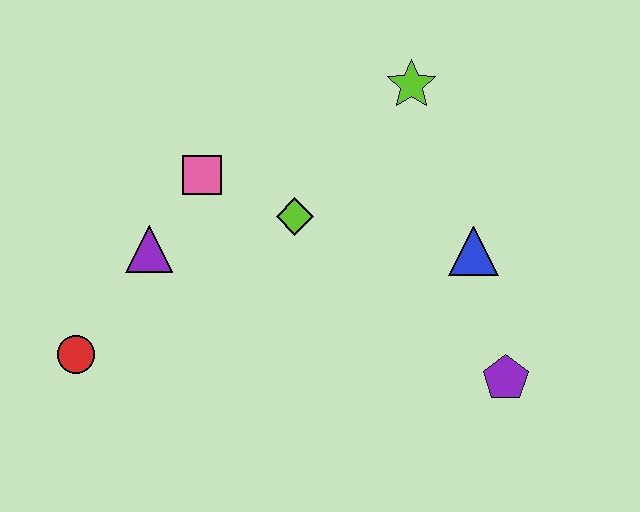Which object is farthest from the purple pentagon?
The red circle is farthest from the purple pentagon.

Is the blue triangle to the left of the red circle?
No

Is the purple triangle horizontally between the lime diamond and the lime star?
No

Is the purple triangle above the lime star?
No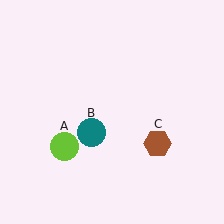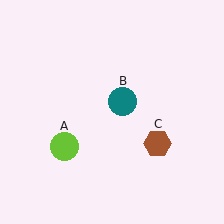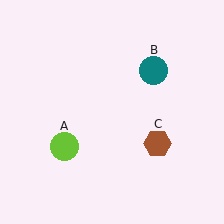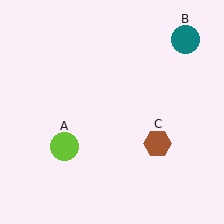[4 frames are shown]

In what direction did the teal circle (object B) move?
The teal circle (object B) moved up and to the right.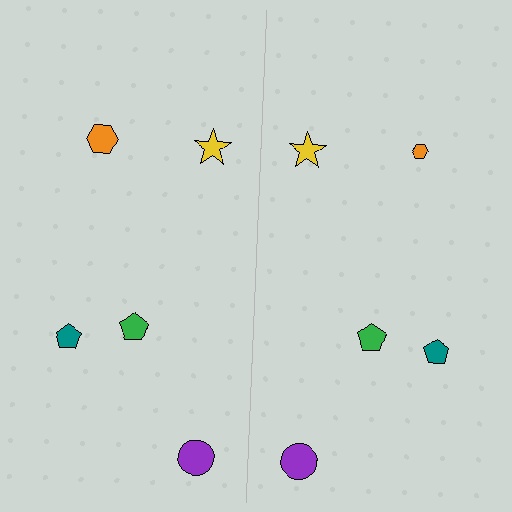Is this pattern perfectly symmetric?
No, the pattern is not perfectly symmetric. The orange hexagon on the right side has a different size than its mirror counterpart.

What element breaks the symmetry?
The orange hexagon on the right side has a different size than its mirror counterpart.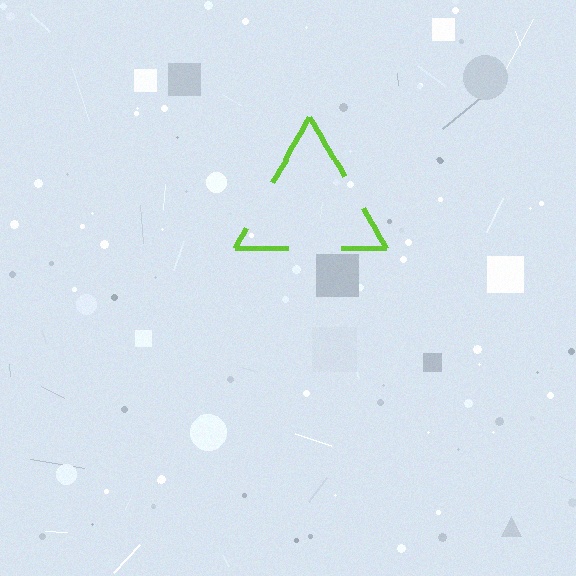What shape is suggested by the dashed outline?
The dashed outline suggests a triangle.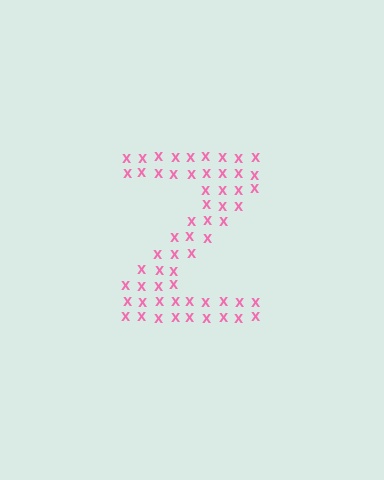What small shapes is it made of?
It is made of small letter X's.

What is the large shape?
The large shape is the letter Z.